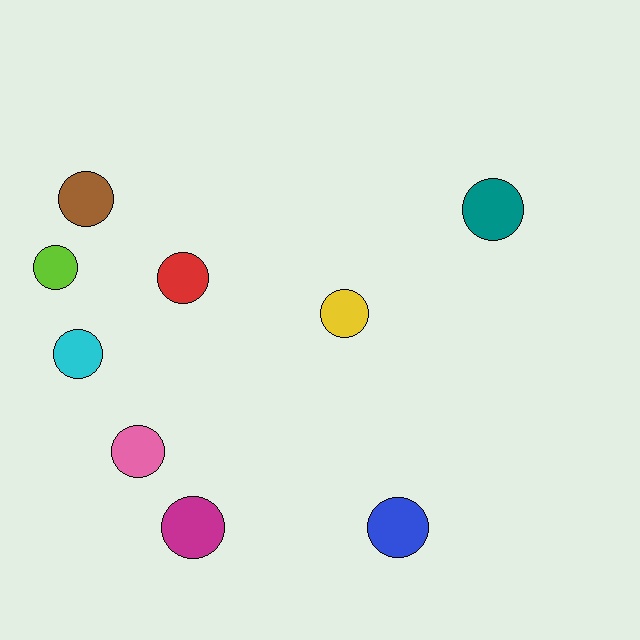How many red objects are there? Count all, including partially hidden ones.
There is 1 red object.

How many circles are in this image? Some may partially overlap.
There are 9 circles.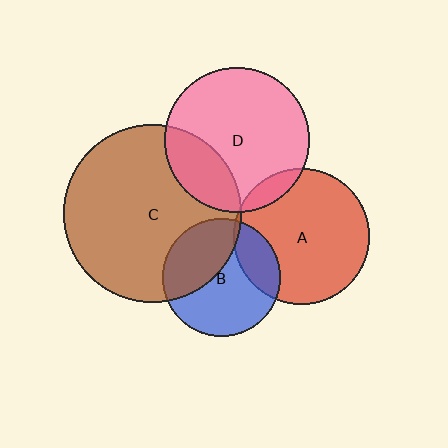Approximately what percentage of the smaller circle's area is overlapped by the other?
Approximately 10%.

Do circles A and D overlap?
Yes.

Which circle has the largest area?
Circle C (brown).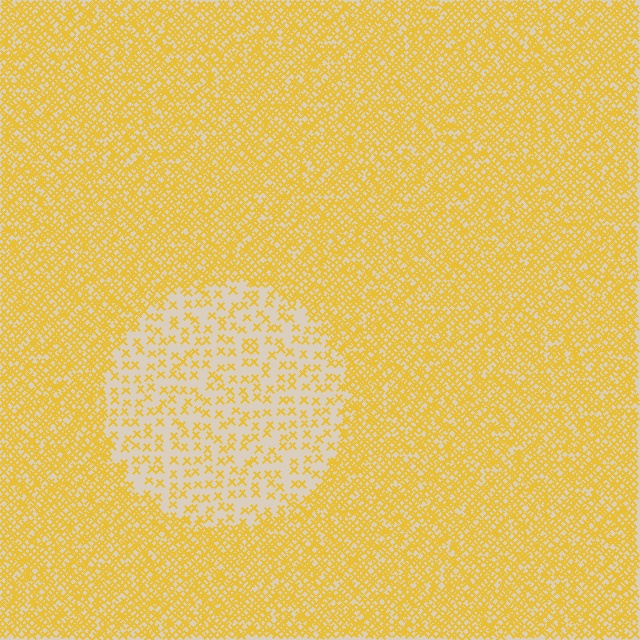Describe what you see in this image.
The image contains small yellow elements arranged at two different densities. A circle-shaped region is visible where the elements are less densely packed than the surrounding area.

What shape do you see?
I see a circle.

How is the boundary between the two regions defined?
The boundary is defined by a change in element density (approximately 2.9x ratio). All elements are the same color, size, and shape.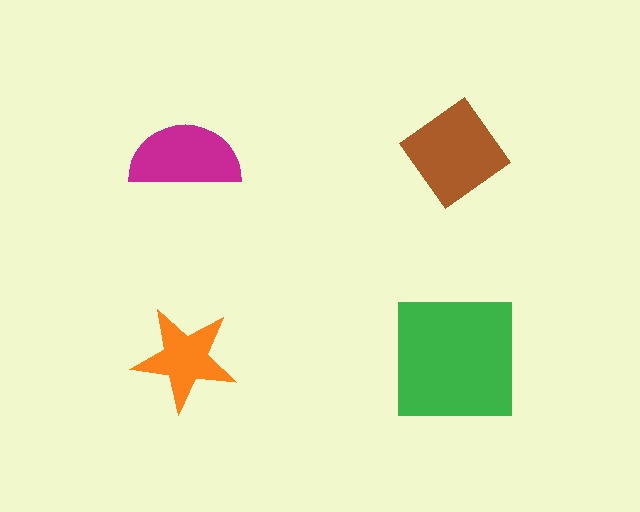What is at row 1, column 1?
A magenta semicircle.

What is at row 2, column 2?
A green square.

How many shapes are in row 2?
2 shapes.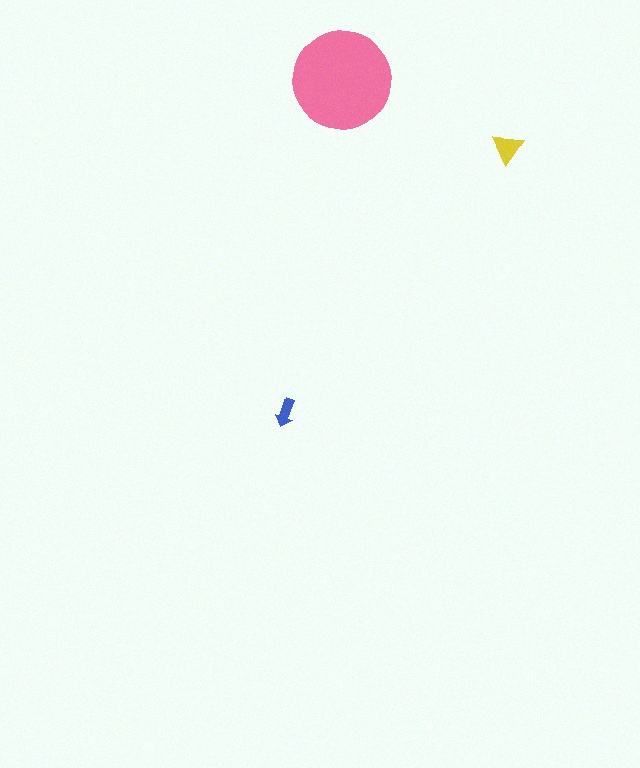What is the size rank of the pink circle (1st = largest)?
1st.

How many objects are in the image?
There are 3 objects in the image.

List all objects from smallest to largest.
The blue arrow, the yellow triangle, the pink circle.